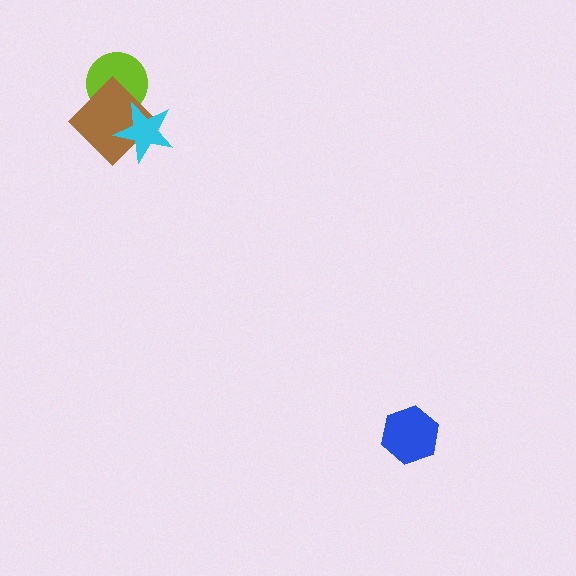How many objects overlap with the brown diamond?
2 objects overlap with the brown diamond.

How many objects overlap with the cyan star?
2 objects overlap with the cyan star.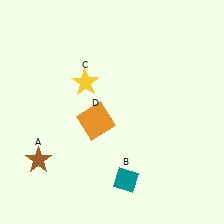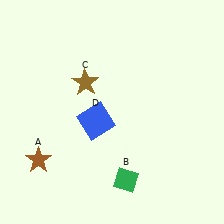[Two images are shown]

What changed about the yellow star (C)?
In Image 1, C is yellow. In Image 2, it changed to brown.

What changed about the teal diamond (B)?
In Image 1, B is teal. In Image 2, it changed to green.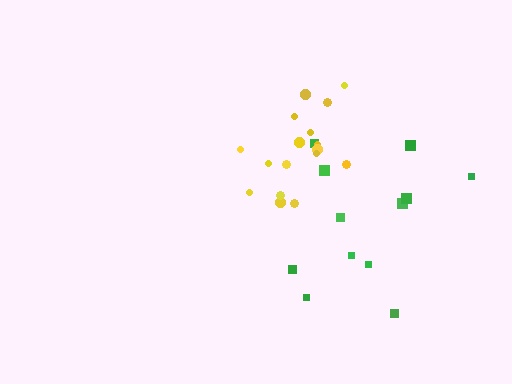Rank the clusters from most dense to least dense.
yellow, green.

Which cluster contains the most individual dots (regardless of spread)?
Yellow (17).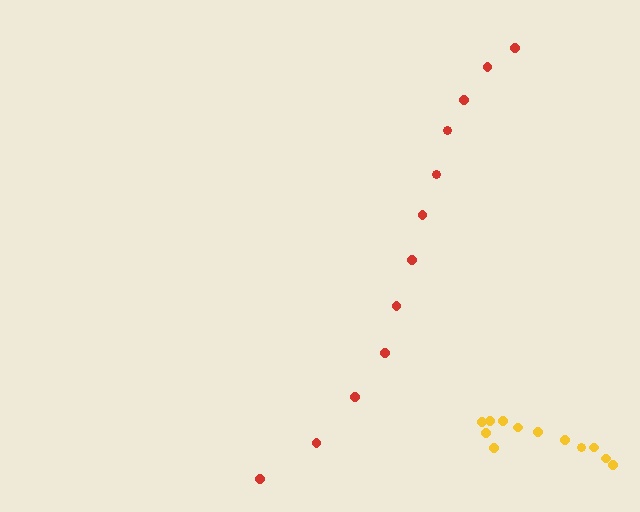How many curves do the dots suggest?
There are 2 distinct paths.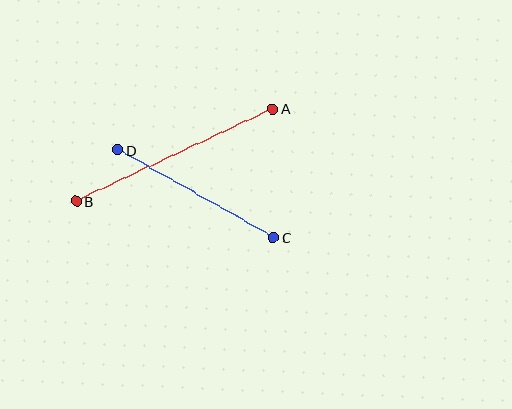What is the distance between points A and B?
The distance is approximately 217 pixels.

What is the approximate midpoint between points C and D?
The midpoint is at approximately (196, 194) pixels.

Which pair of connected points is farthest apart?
Points A and B are farthest apart.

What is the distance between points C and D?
The distance is approximately 178 pixels.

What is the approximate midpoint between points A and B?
The midpoint is at approximately (174, 155) pixels.